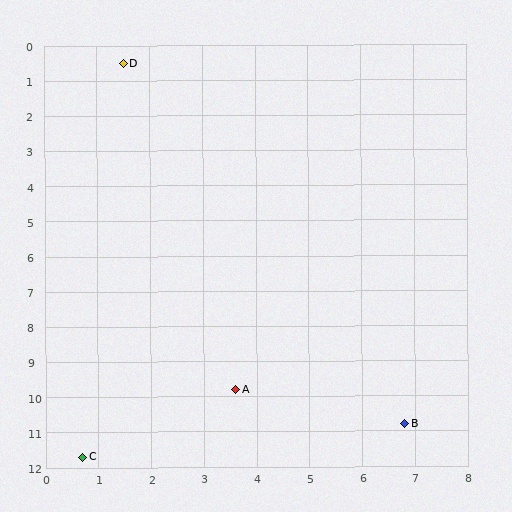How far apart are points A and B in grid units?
Points A and B are about 3.4 grid units apart.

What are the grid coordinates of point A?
Point A is at approximately (3.6, 9.8).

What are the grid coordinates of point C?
Point C is at approximately (0.7, 11.7).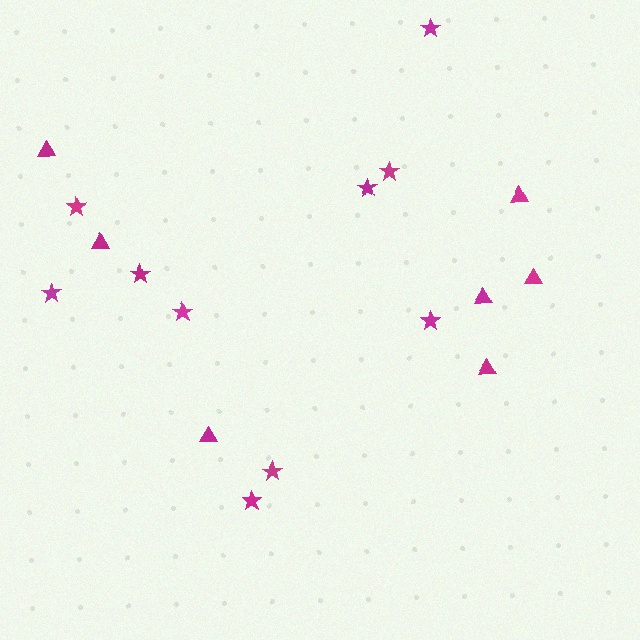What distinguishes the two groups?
There are 2 groups: one group of stars (10) and one group of triangles (7).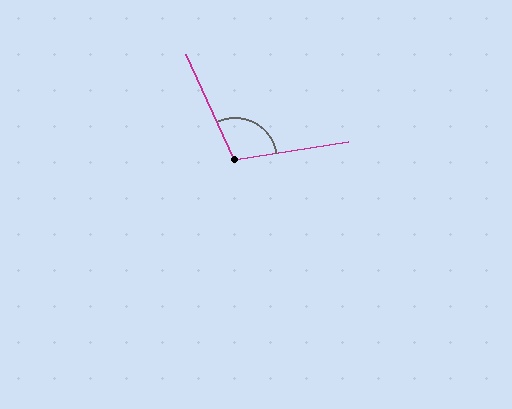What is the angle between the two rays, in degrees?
Approximately 106 degrees.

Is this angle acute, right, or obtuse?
It is obtuse.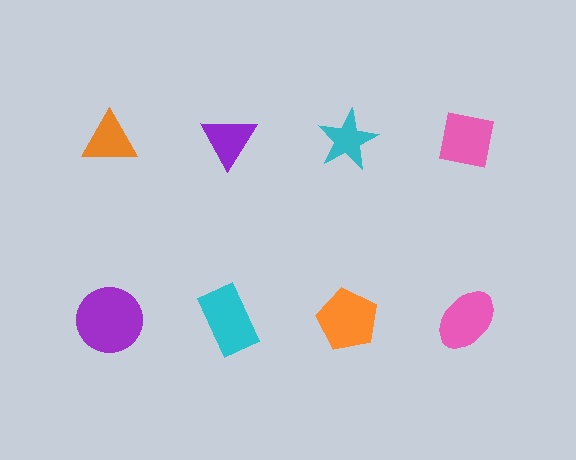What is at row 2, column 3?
An orange pentagon.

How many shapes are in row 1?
4 shapes.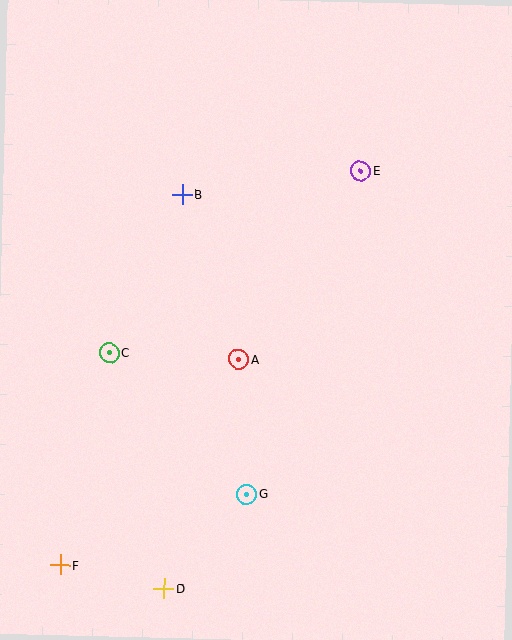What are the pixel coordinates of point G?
Point G is at (246, 494).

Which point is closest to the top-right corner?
Point E is closest to the top-right corner.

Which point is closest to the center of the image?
Point A at (239, 359) is closest to the center.